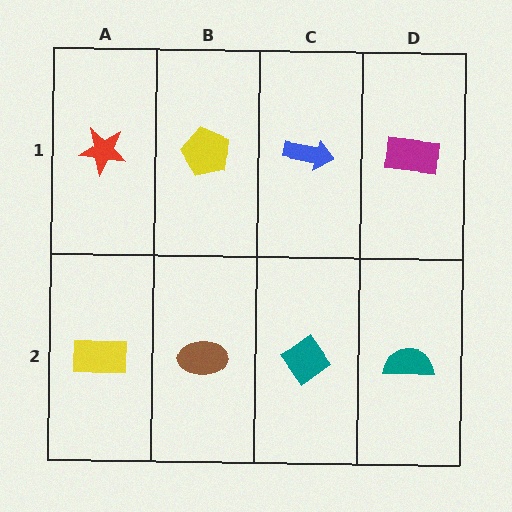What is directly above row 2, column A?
A red star.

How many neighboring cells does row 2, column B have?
3.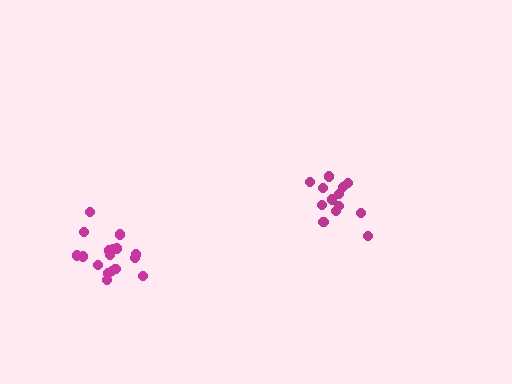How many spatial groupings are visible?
There are 2 spatial groupings.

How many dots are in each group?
Group 1: 17 dots, Group 2: 14 dots (31 total).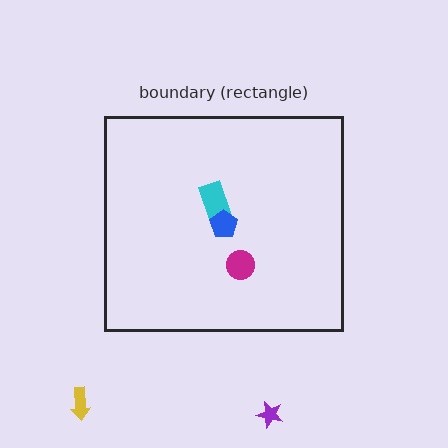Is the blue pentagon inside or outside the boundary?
Inside.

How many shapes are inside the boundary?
3 inside, 2 outside.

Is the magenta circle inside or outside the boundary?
Inside.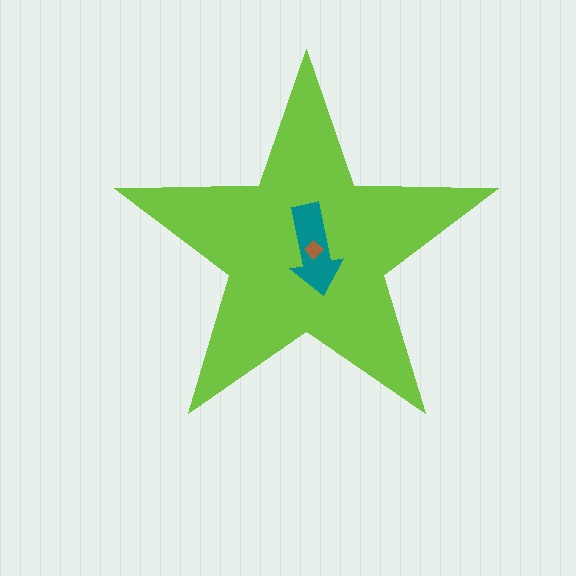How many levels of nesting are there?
3.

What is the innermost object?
The brown diamond.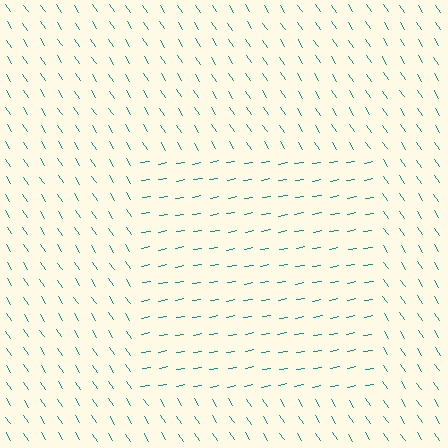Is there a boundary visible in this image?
Yes, there is a texture boundary formed by a change in line orientation.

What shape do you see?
I see a rectangle.